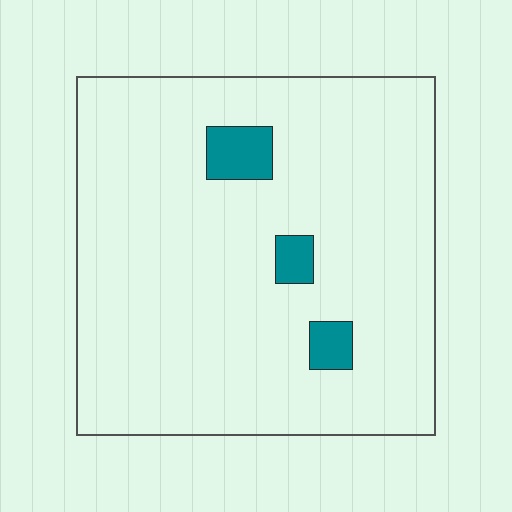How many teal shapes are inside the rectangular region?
3.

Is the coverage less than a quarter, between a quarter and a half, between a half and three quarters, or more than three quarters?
Less than a quarter.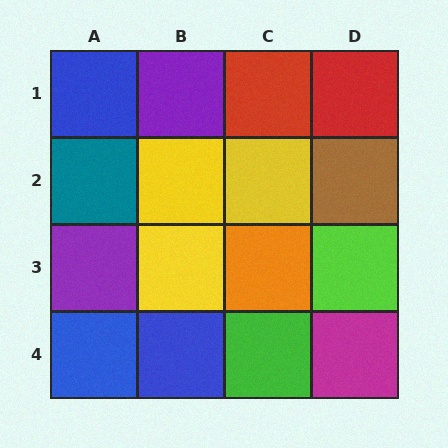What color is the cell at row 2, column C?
Yellow.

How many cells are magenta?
1 cell is magenta.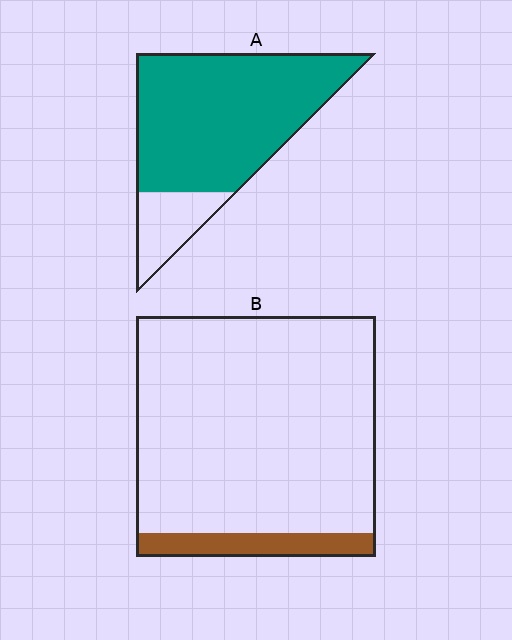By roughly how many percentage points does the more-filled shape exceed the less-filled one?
By roughly 70 percentage points (A over B).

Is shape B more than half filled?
No.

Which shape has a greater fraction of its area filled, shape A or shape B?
Shape A.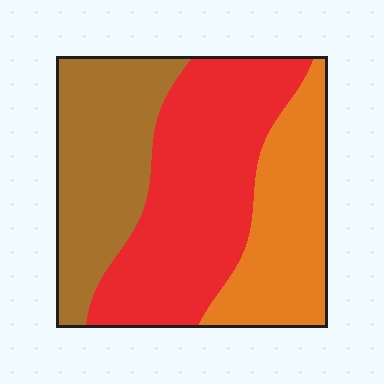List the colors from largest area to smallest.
From largest to smallest: red, brown, orange.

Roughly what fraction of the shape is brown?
Brown takes up about one third (1/3) of the shape.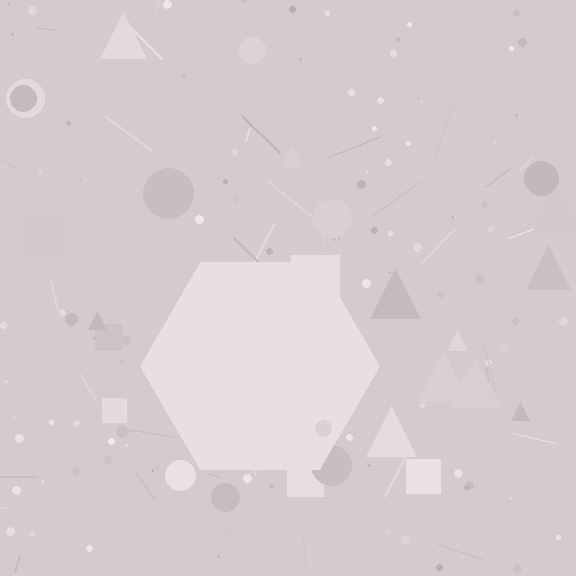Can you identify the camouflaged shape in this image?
The camouflaged shape is a hexagon.